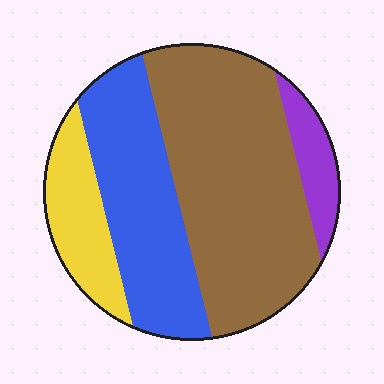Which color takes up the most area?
Brown, at roughly 50%.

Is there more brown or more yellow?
Brown.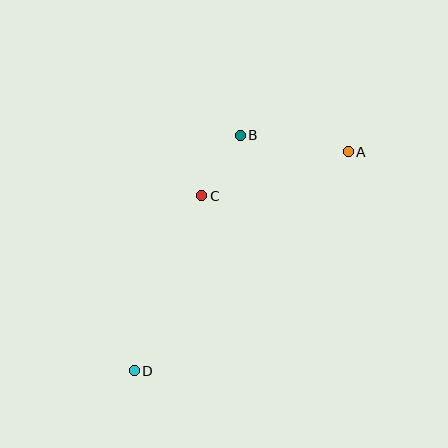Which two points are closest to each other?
Points B and C are closest to each other.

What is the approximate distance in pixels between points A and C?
The distance between A and C is approximately 153 pixels.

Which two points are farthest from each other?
Points A and D are farthest from each other.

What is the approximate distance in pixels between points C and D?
The distance between C and D is approximately 187 pixels.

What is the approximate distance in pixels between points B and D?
The distance between B and D is approximately 258 pixels.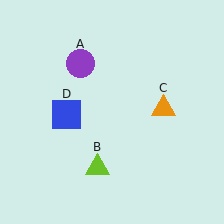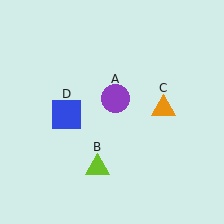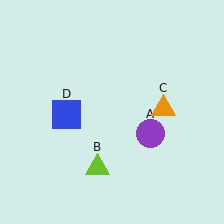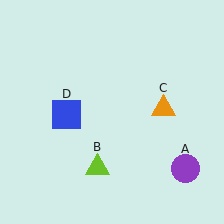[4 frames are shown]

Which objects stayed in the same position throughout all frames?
Lime triangle (object B) and orange triangle (object C) and blue square (object D) remained stationary.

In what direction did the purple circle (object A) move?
The purple circle (object A) moved down and to the right.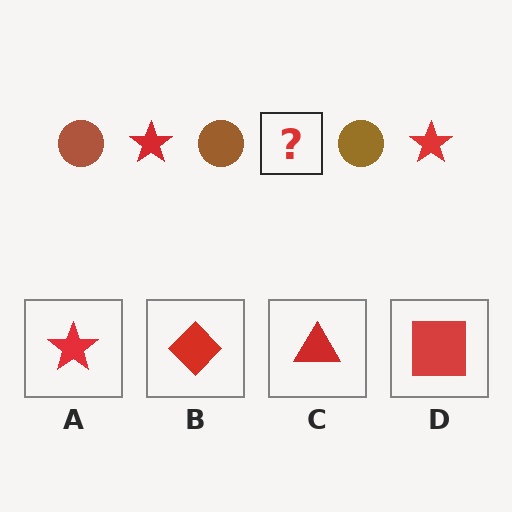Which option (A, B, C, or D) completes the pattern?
A.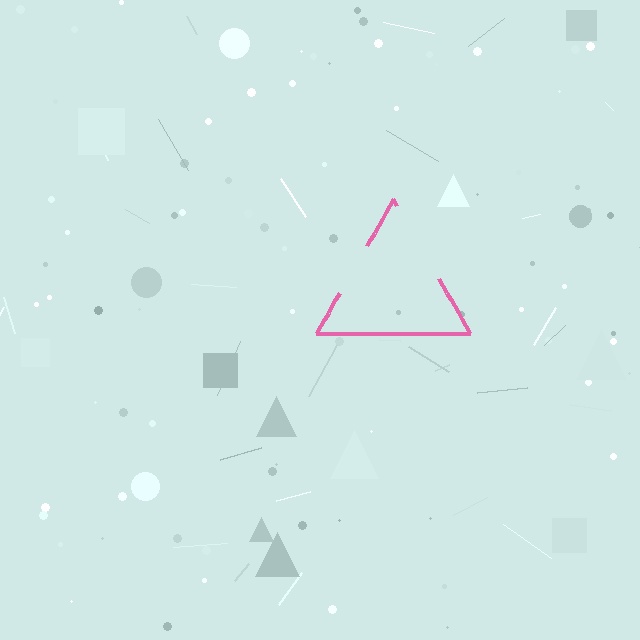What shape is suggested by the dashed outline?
The dashed outline suggests a triangle.